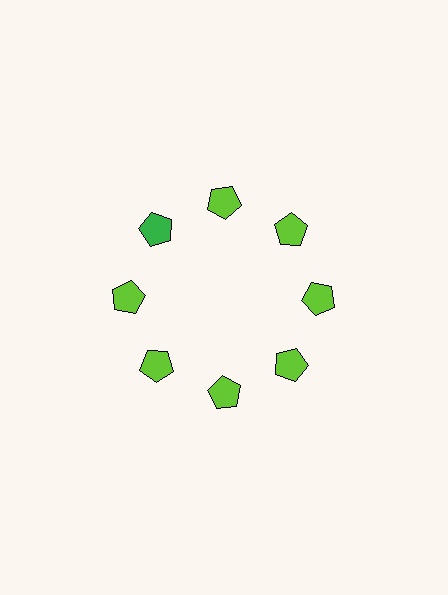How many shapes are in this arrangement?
There are 8 shapes arranged in a ring pattern.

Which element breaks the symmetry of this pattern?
The green pentagon at roughly the 10 o'clock position breaks the symmetry. All other shapes are lime pentagons.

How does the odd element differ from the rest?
It has a different color: green instead of lime.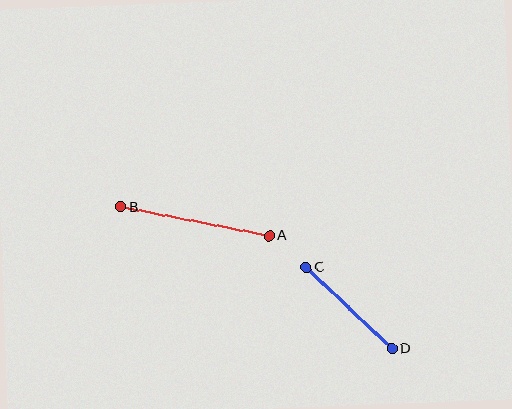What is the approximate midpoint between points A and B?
The midpoint is at approximately (195, 221) pixels.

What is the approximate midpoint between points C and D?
The midpoint is at approximately (349, 308) pixels.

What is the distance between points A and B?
The distance is approximately 151 pixels.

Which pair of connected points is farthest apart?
Points A and B are farthest apart.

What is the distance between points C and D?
The distance is approximately 118 pixels.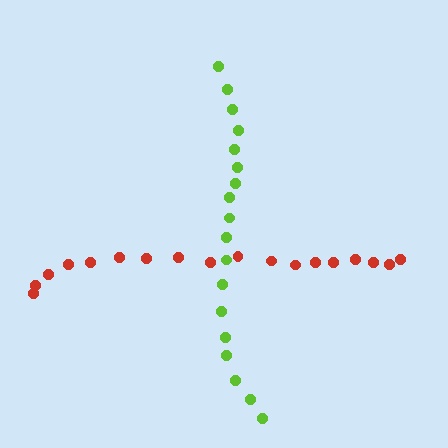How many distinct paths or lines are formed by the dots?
There are 2 distinct paths.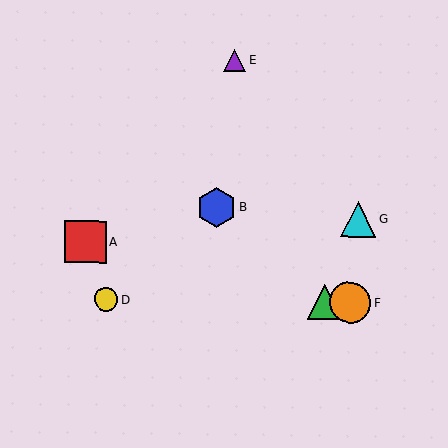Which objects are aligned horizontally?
Objects C, D, F are aligned horizontally.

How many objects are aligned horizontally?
3 objects (C, D, F) are aligned horizontally.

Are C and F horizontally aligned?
Yes, both are at y≈302.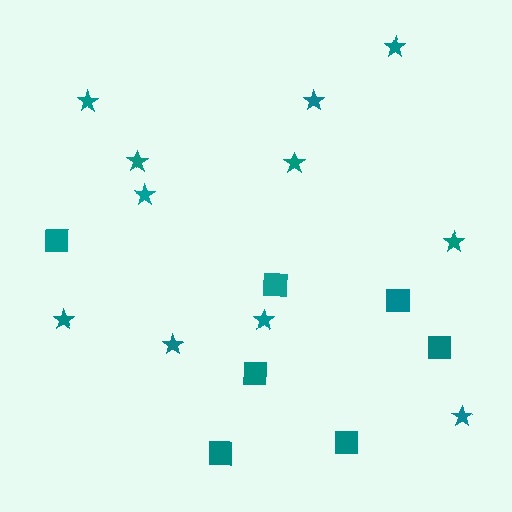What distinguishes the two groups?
There are 2 groups: one group of stars (11) and one group of squares (7).